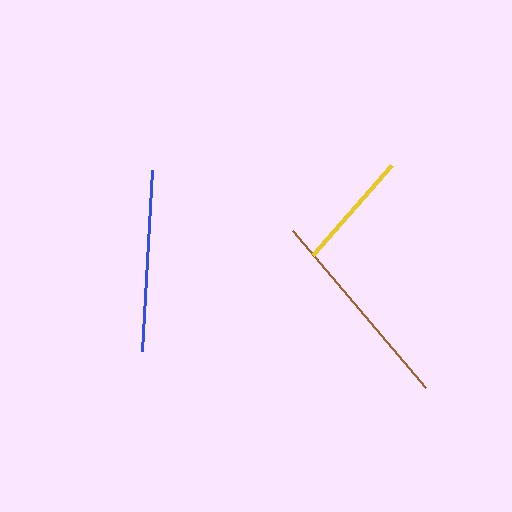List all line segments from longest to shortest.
From longest to shortest: brown, blue, yellow.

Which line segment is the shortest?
The yellow line is the shortest at approximately 119 pixels.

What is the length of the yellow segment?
The yellow segment is approximately 119 pixels long.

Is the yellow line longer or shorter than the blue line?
The blue line is longer than the yellow line.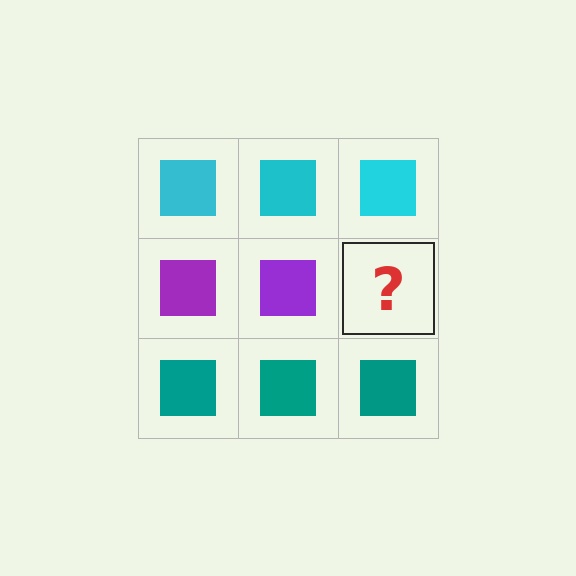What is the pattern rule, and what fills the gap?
The rule is that each row has a consistent color. The gap should be filled with a purple square.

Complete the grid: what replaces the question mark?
The question mark should be replaced with a purple square.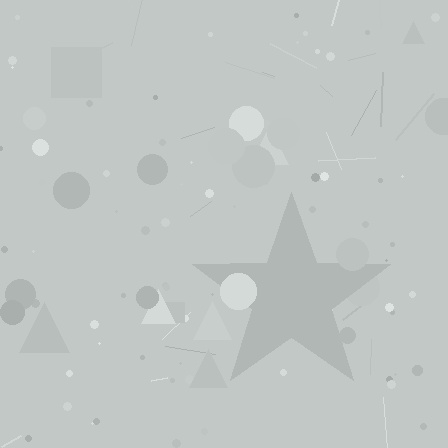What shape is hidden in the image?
A star is hidden in the image.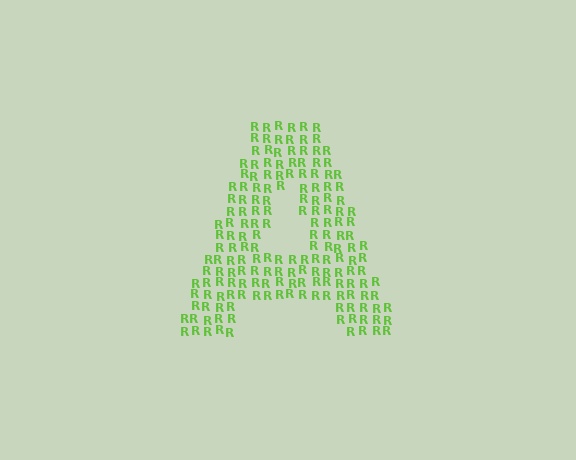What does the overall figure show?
The overall figure shows the letter A.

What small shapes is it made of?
It is made of small letter R's.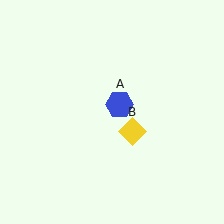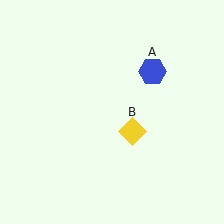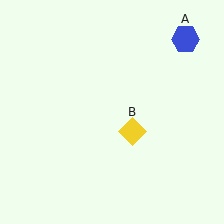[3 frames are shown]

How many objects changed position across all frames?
1 object changed position: blue hexagon (object A).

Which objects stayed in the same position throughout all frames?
Yellow diamond (object B) remained stationary.